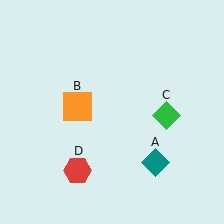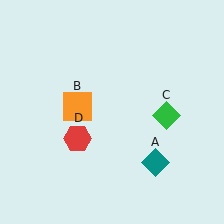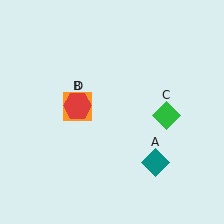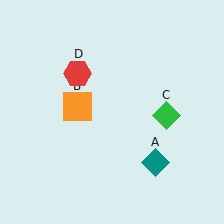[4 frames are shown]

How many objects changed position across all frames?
1 object changed position: red hexagon (object D).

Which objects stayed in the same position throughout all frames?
Teal diamond (object A) and orange square (object B) and green diamond (object C) remained stationary.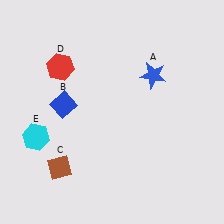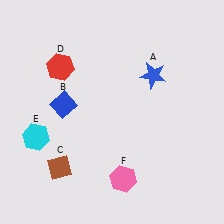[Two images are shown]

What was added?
A pink hexagon (F) was added in Image 2.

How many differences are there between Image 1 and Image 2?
There is 1 difference between the two images.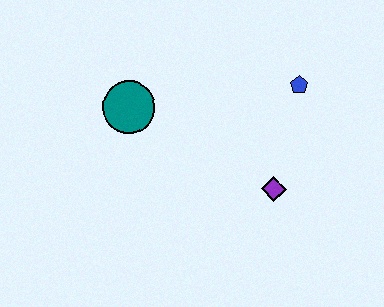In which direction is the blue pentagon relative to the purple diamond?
The blue pentagon is above the purple diamond.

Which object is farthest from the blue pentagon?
The teal circle is farthest from the blue pentagon.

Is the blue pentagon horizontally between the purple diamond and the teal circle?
No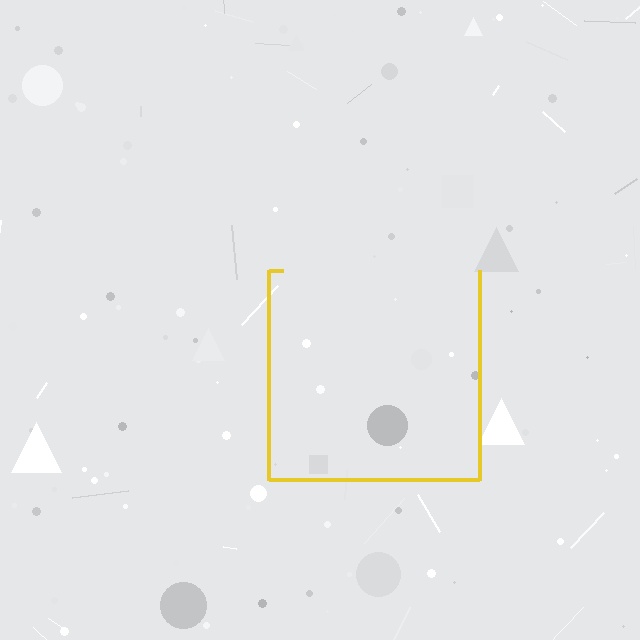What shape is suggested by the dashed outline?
The dashed outline suggests a square.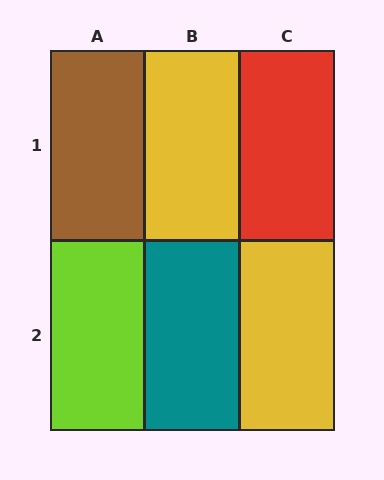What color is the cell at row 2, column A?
Lime.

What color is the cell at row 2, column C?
Yellow.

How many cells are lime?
1 cell is lime.